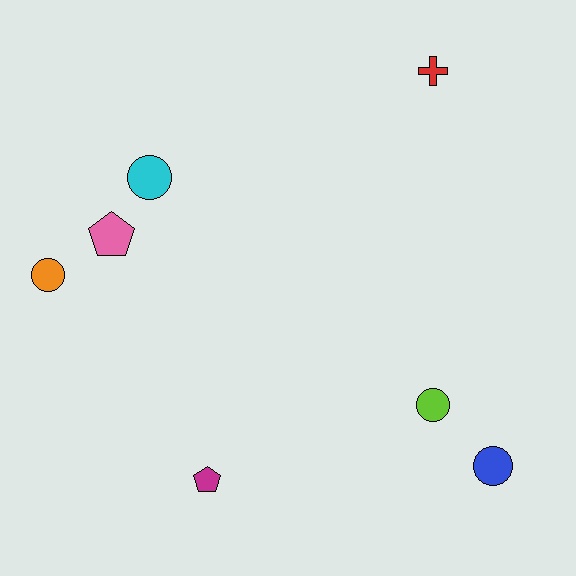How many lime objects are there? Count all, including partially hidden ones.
There is 1 lime object.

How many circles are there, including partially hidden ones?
There are 4 circles.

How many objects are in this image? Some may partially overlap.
There are 7 objects.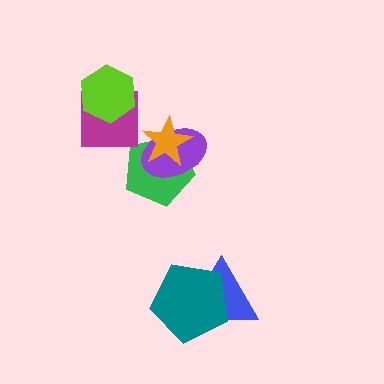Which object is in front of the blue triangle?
The teal pentagon is in front of the blue triangle.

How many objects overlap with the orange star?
2 objects overlap with the orange star.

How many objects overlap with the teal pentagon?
1 object overlaps with the teal pentagon.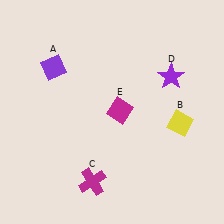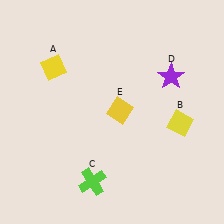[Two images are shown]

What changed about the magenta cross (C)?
In Image 1, C is magenta. In Image 2, it changed to lime.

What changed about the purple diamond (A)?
In Image 1, A is purple. In Image 2, it changed to yellow.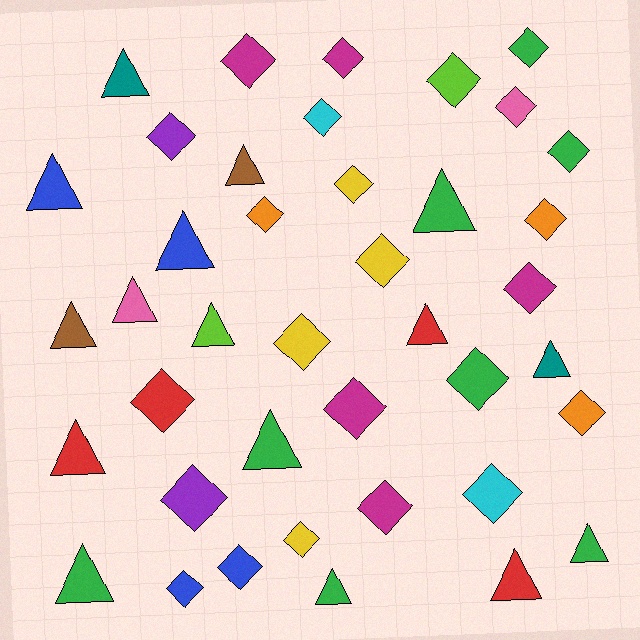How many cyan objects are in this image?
There are 2 cyan objects.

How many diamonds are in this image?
There are 24 diamonds.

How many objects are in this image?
There are 40 objects.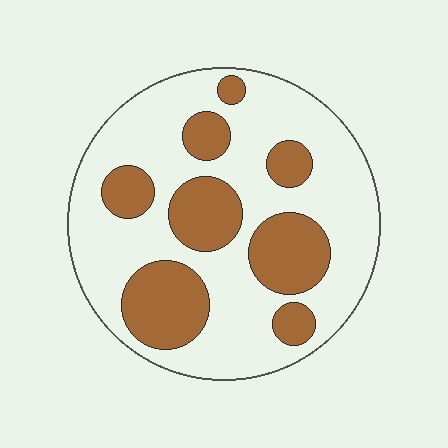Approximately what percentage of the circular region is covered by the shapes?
Approximately 30%.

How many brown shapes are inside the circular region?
8.